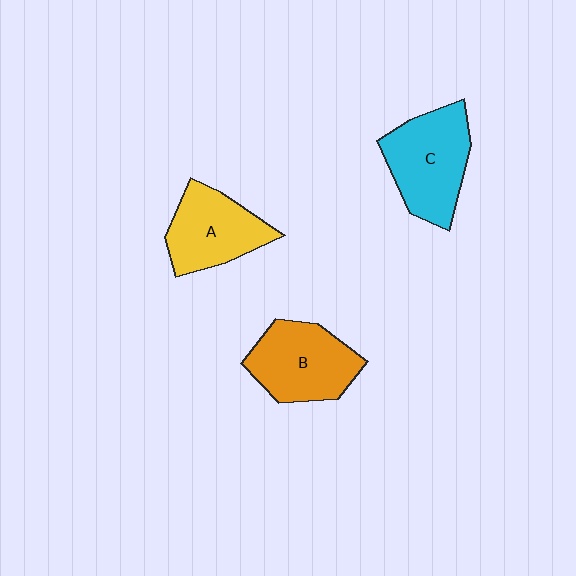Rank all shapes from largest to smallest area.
From largest to smallest: C (cyan), B (orange), A (yellow).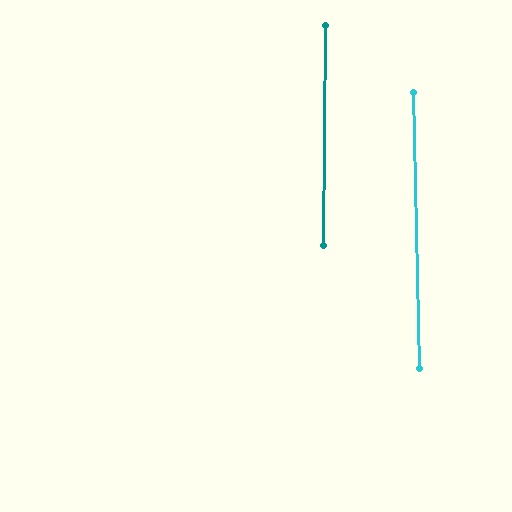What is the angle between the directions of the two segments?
Approximately 2 degrees.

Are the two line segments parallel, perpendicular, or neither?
Parallel — their directions differ by only 1.8°.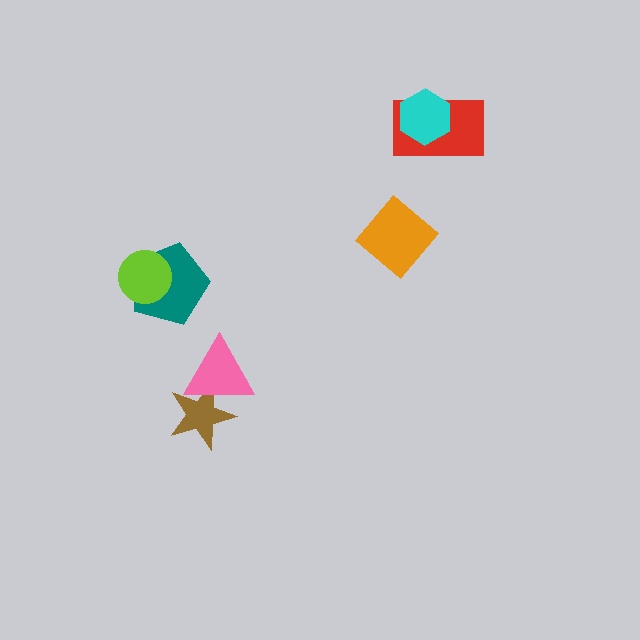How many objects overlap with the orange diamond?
0 objects overlap with the orange diamond.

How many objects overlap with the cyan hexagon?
1 object overlaps with the cyan hexagon.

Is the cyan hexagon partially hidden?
No, no other shape covers it.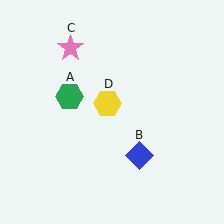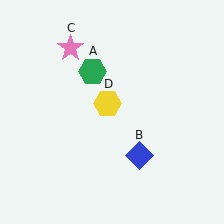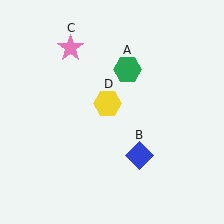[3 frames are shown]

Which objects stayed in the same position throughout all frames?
Blue diamond (object B) and pink star (object C) and yellow hexagon (object D) remained stationary.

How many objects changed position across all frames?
1 object changed position: green hexagon (object A).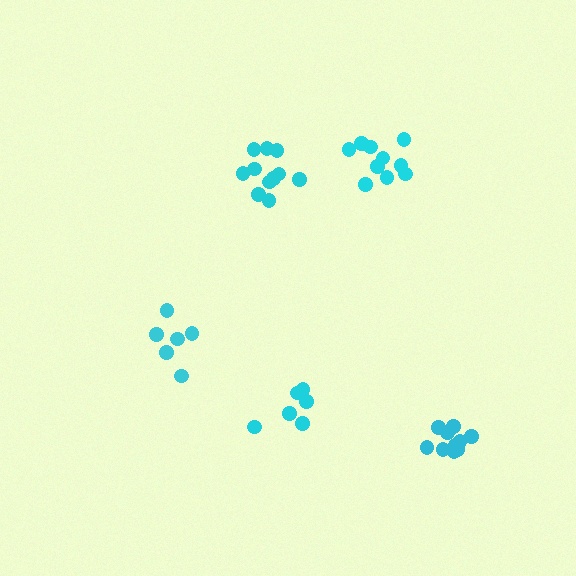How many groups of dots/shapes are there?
There are 5 groups.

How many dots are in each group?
Group 1: 6 dots, Group 2: 10 dots, Group 3: 11 dots, Group 4: 6 dots, Group 5: 10 dots (43 total).